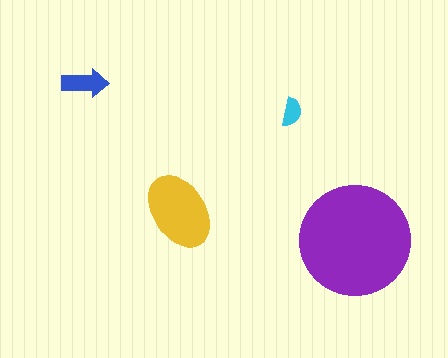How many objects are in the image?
There are 4 objects in the image.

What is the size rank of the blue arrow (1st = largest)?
3rd.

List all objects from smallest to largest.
The cyan semicircle, the blue arrow, the yellow ellipse, the purple circle.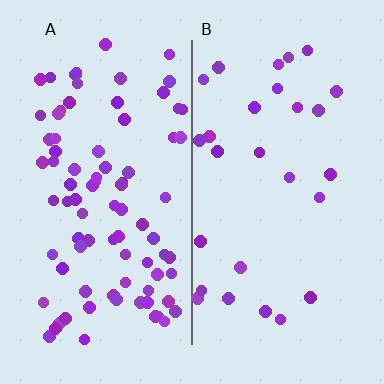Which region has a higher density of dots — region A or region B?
A (the left).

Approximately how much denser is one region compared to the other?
Approximately 3.1× — region A over region B.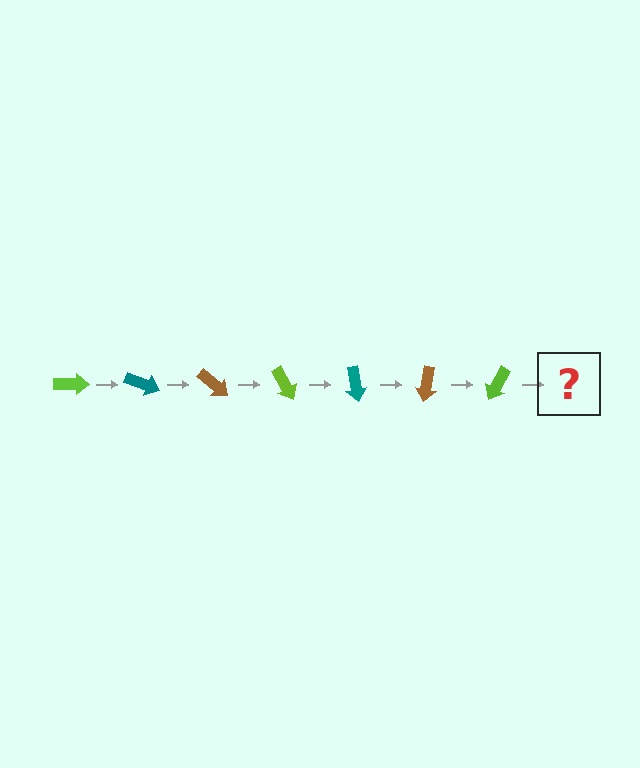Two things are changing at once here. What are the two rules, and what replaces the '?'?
The two rules are that it rotates 20 degrees each step and the color cycles through lime, teal, and brown. The '?' should be a teal arrow, rotated 140 degrees from the start.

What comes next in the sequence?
The next element should be a teal arrow, rotated 140 degrees from the start.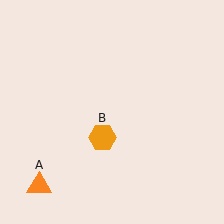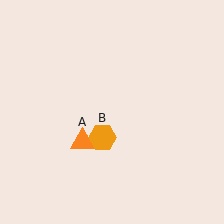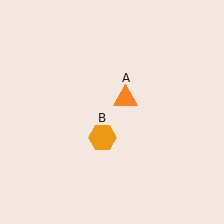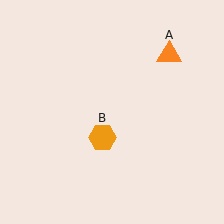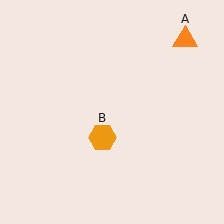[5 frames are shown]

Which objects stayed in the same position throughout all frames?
Orange hexagon (object B) remained stationary.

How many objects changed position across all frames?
1 object changed position: orange triangle (object A).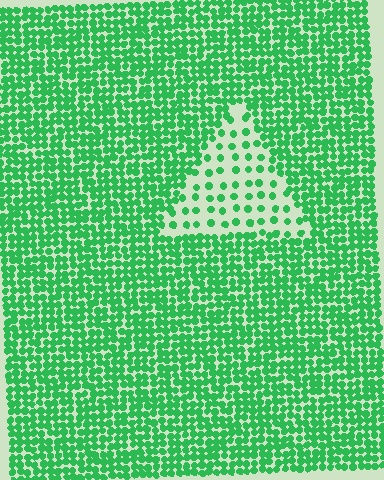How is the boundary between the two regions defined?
The boundary is defined by a change in element density (approximately 2.9x ratio). All elements are the same color, size, and shape.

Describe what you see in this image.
The image contains small green elements arranged at two different densities. A triangle-shaped region is visible where the elements are less densely packed than the surrounding area.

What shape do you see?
I see a triangle.